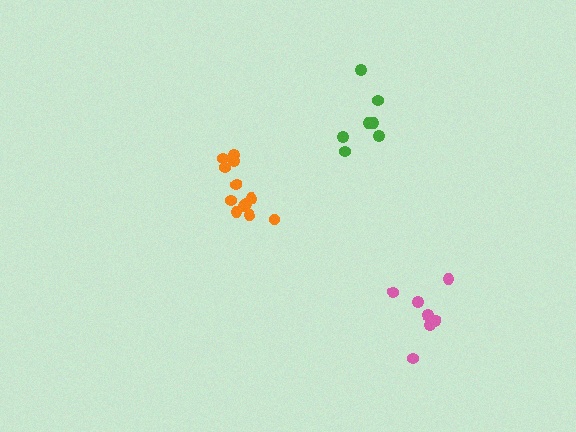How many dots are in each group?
Group 1: 12 dots, Group 2: 7 dots, Group 3: 7 dots (26 total).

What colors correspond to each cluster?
The clusters are colored: orange, green, pink.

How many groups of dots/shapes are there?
There are 3 groups.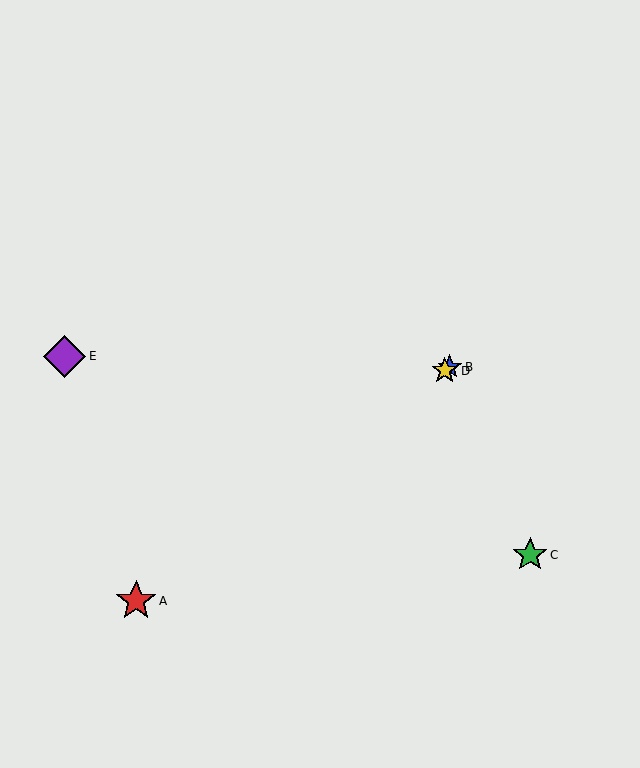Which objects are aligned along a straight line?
Objects A, B, D are aligned along a straight line.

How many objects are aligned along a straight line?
3 objects (A, B, D) are aligned along a straight line.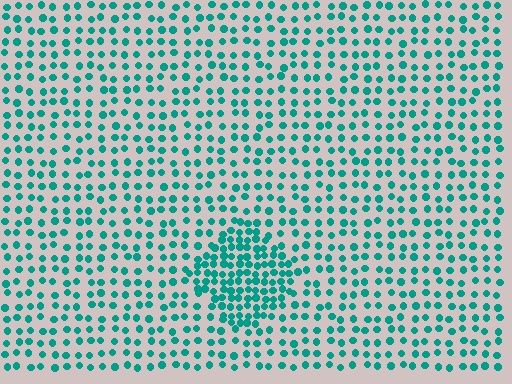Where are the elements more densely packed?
The elements are more densely packed inside the diamond boundary.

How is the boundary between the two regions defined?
The boundary is defined by a change in element density (approximately 2.0x ratio). All elements are the same color, size, and shape.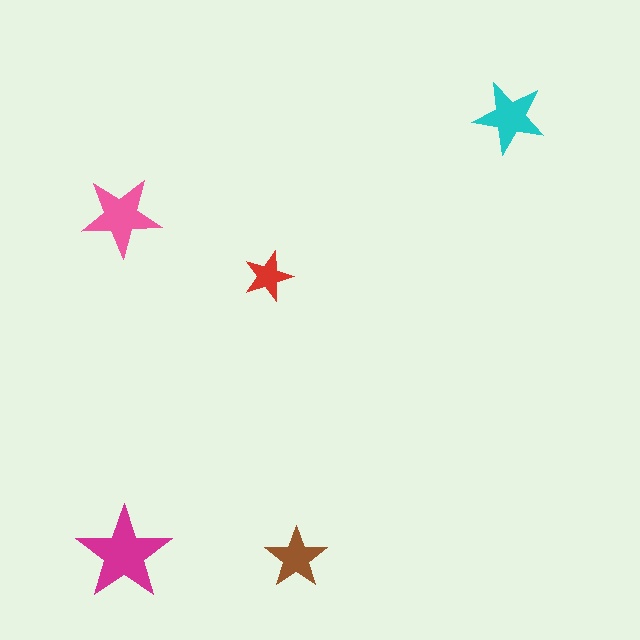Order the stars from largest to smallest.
the magenta one, the pink one, the cyan one, the brown one, the red one.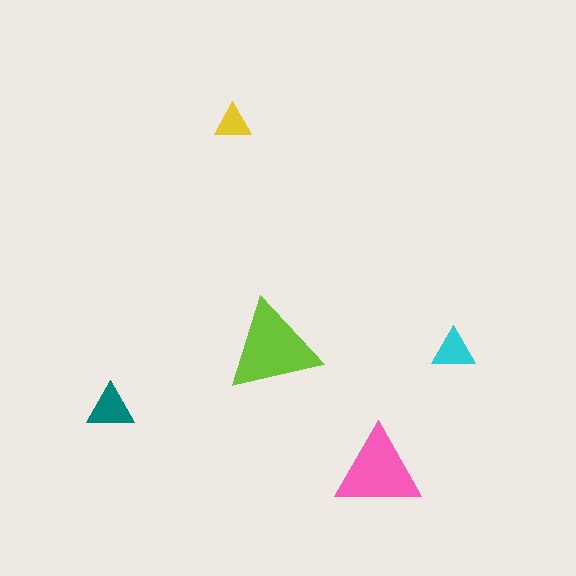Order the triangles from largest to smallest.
the lime one, the pink one, the teal one, the cyan one, the yellow one.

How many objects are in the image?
There are 5 objects in the image.